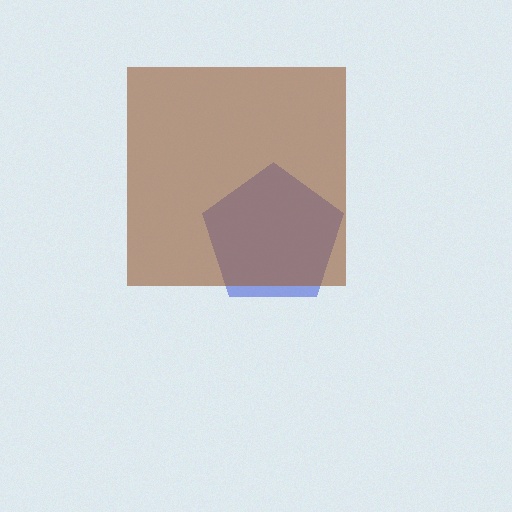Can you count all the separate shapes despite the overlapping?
Yes, there are 2 separate shapes.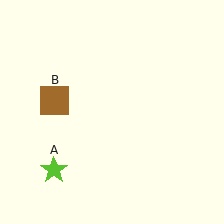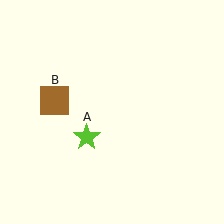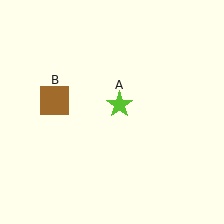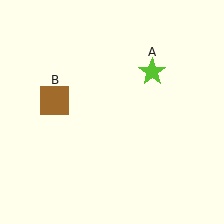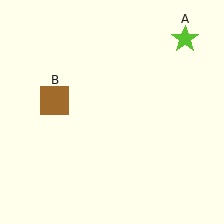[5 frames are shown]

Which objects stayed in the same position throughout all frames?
Brown square (object B) remained stationary.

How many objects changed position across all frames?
1 object changed position: lime star (object A).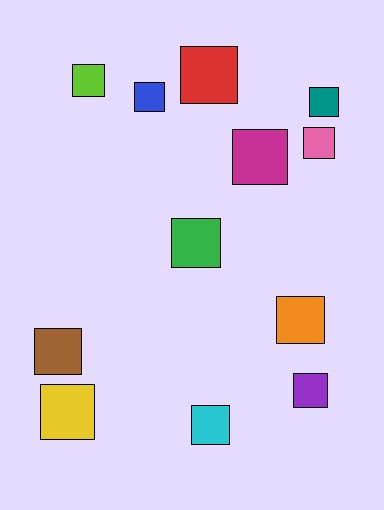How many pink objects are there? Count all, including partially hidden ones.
There is 1 pink object.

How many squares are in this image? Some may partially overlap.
There are 12 squares.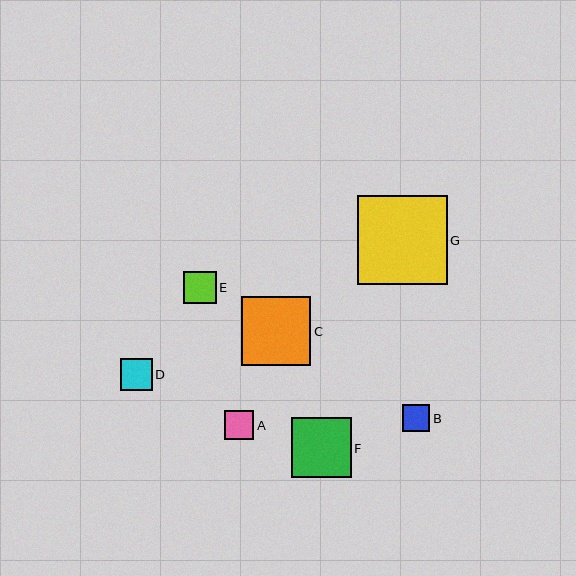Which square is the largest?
Square G is the largest with a size of approximately 90 pixels.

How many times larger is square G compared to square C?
Square G is approximately 1.3 times the size of square C.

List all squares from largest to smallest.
From largest to smallest: G, C, F, E, D, A, B.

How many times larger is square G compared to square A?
Square G is approximately 3.1 times the size of square A.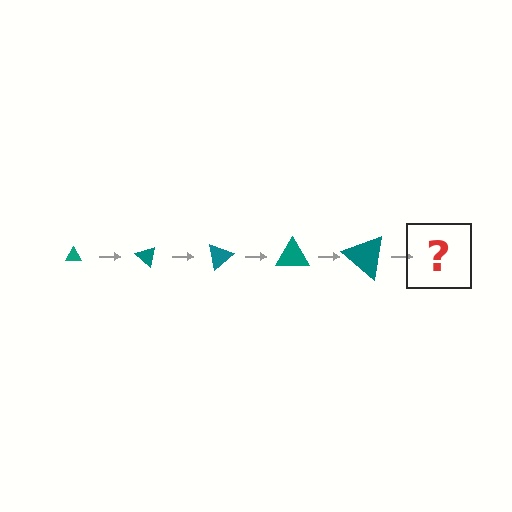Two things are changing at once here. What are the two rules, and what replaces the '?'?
The two rules are that the triangle grows larger each step and it rotates 40 degrees each step. The '?' should be a triangle, larger than the previous one and rotated 200 degrees from the start.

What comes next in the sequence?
The next element should be a triangle, larger than the previous one and rotated 200 degrees from the start.